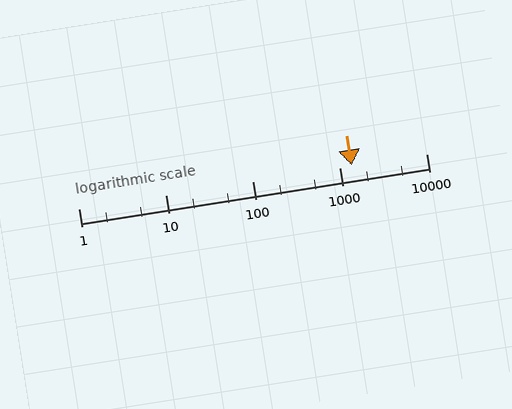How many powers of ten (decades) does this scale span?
The scale spans 4 decades, from 1 to 10000.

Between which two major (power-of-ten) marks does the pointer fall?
The pointer is between 1000 and 10000.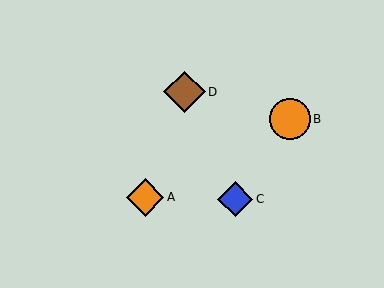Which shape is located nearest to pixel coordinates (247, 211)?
The blue diamond (labeled C) at (235, 199) is nearest to that location.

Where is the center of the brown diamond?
The center of the brown diamond is at (184, 92).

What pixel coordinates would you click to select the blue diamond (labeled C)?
Click at (235, 199) to select the blue diamond C.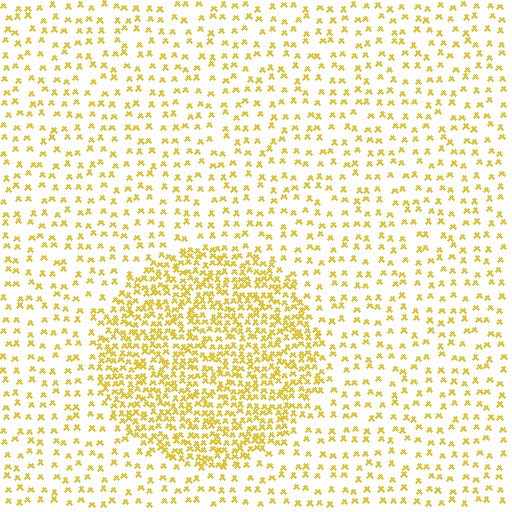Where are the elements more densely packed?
The elements are more densely packed inside the circle boundary.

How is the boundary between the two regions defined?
The boundary is defined by a change in element density (approximately 2.6x ratio). All elements are the same color, size, and shape.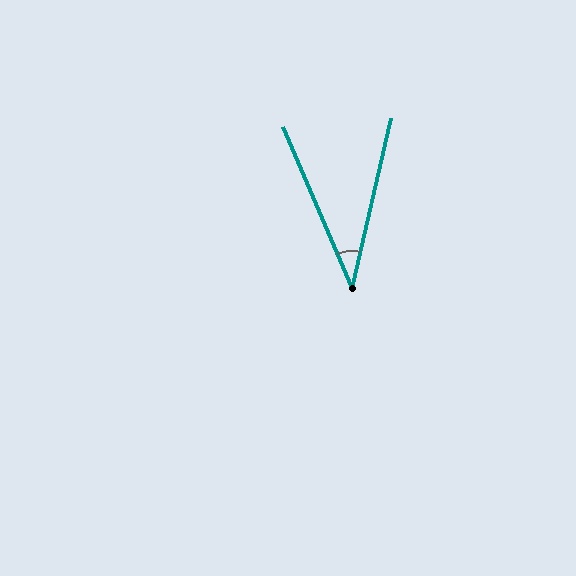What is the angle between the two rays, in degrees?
Approximately 36 degrees.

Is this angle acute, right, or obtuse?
It is acute.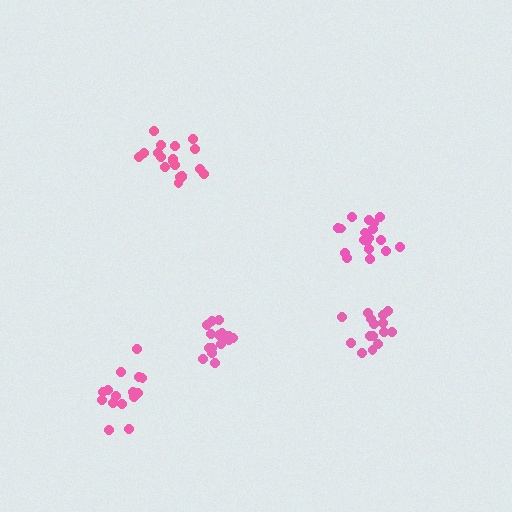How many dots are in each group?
Group 1: 19 dots, Group 2: 18 dots, Group 3: 15 dots, Group 4: 18 dots, Group 5: 15 dots (85 total).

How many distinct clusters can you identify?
There are 5 distinct clusters.